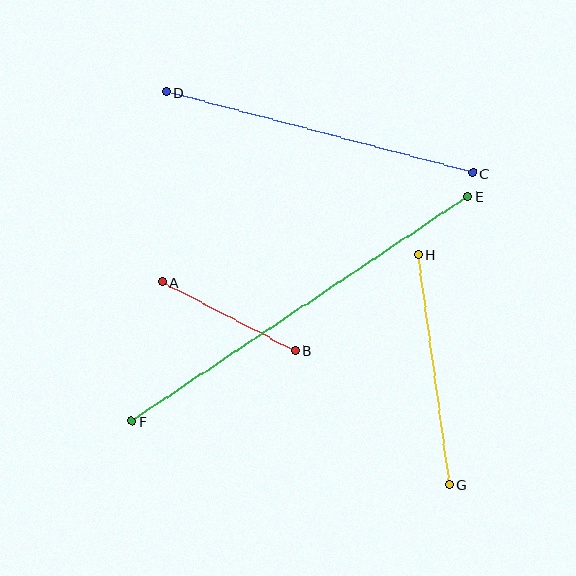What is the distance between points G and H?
The distance is approximately 232 pixels.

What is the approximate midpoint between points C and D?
The midpoint is at approximately (319, 133) pixels.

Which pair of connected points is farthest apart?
Points E and F are farthest apart.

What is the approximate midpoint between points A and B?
The midpoint is at approximately (229, 316) pixels.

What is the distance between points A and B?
The distance is approximately 149 pixels.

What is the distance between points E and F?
The distance is approximately 404 pixels.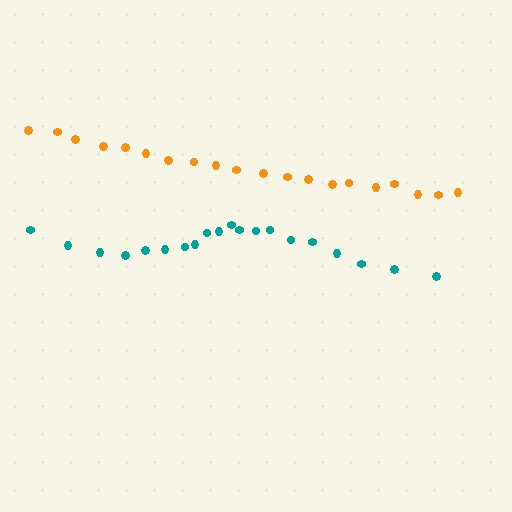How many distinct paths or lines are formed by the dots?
There are 2 distinct paths.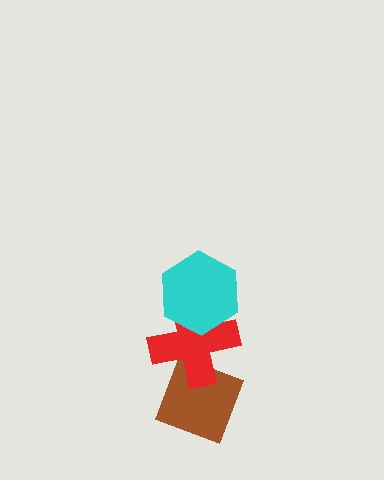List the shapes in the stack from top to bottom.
From top to bottom: the cyan hexagon, the red cross, the brown diamond.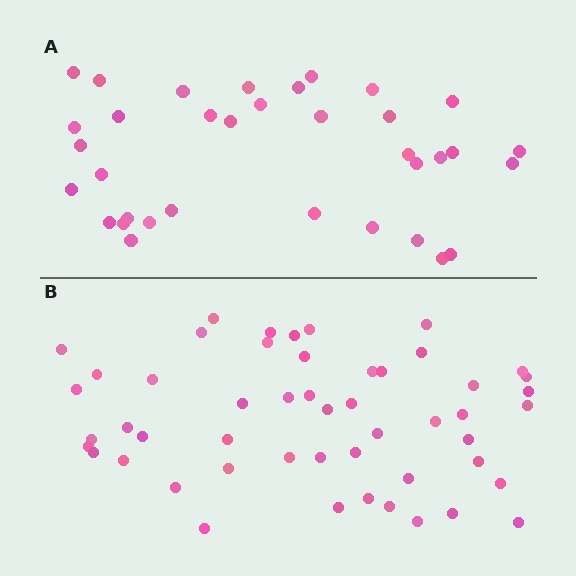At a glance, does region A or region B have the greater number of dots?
Region B (the bottom region) has more dots.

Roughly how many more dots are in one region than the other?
Region B has approximately 15 more dots than region A.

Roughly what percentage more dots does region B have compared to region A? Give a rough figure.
About 45% more.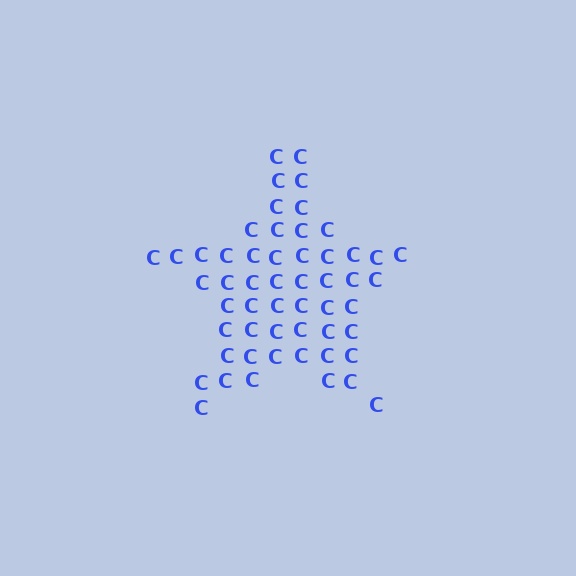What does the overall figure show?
The overall figure shows a star.